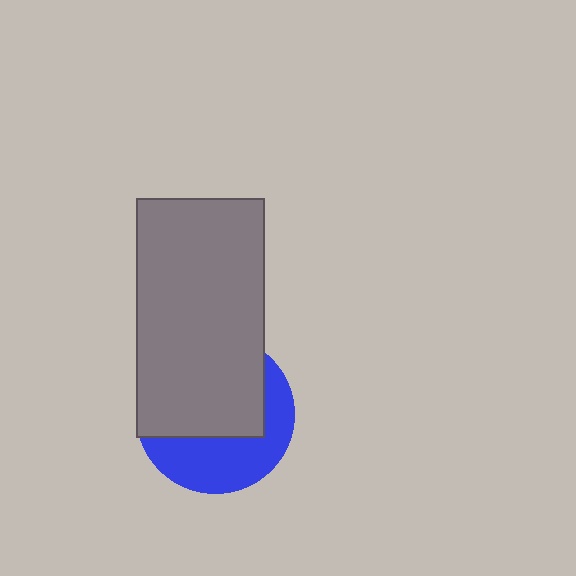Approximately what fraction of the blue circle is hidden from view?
Roughly 59% of the blue circle is hidden behind the gray rectangle.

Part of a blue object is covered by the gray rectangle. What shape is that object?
It is a circle.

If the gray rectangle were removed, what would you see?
You would see the complete blue circle.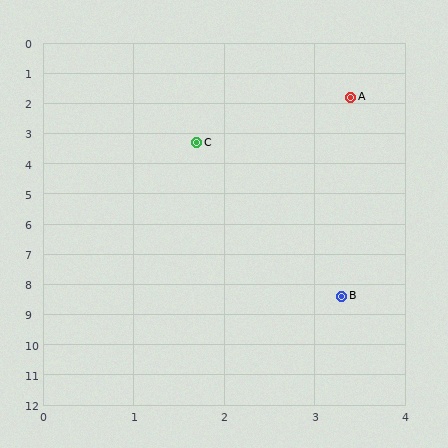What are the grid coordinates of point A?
Point A is at approximately (3.4, 1.8).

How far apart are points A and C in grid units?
Points A and C are about 2.3 grid units apart.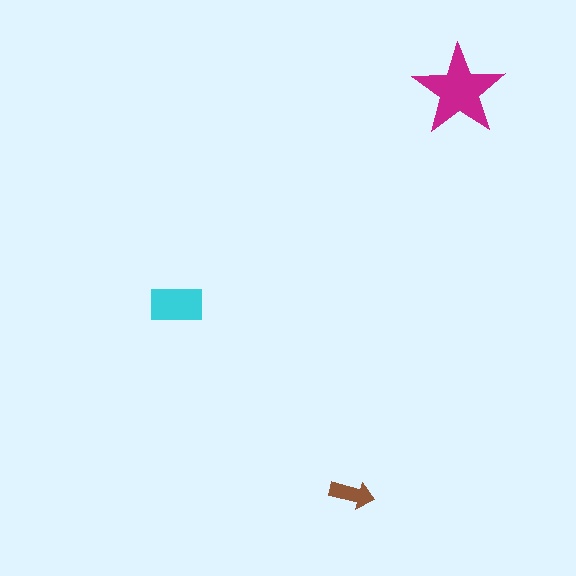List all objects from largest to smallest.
The magenta star, the cyan rectangle, the brown arrow.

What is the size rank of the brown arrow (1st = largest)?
3rd.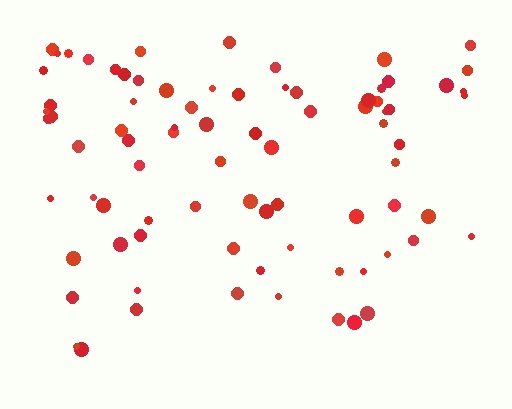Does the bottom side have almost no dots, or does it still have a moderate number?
Still a moderate number, just noticeably fewer than the top.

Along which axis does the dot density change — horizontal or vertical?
Vertical.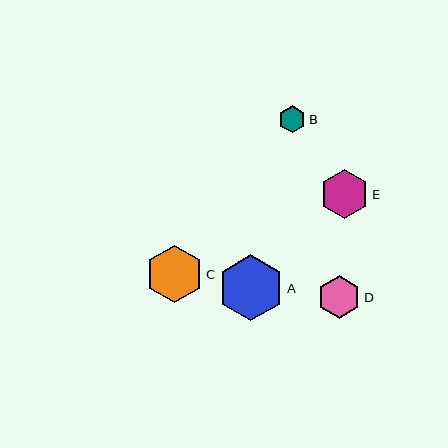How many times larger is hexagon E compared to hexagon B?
Hexagon E is approximately 1.8 times the size of hexagon B.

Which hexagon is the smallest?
Hexagon B is the smallest with a size of approximately 27 pixels.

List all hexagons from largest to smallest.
From largest to smallest: A, C, E, D, B.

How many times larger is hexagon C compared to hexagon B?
Hexagon C is approximately 2.1 times the size of hexagon B.